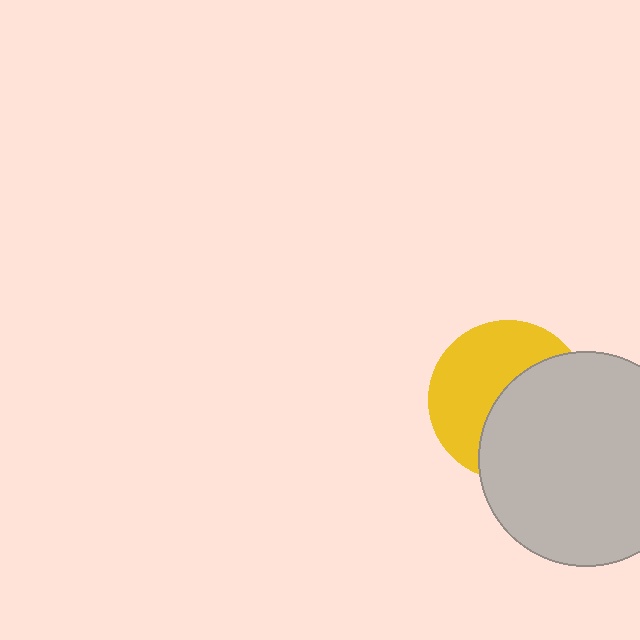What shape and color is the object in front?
The object in front is a light gray circle.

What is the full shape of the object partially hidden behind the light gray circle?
The partially hidden object is a yellow circle.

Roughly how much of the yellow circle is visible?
About half of it is visible (roughly 50%).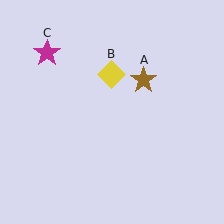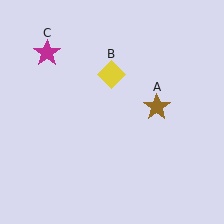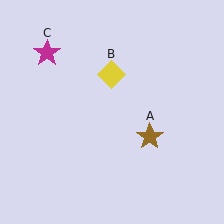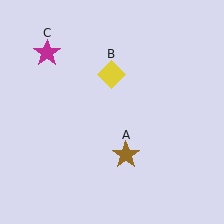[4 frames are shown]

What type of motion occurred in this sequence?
The brown star (object A) rotated clockwise around the center of the scene.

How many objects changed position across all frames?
1 object changed position: brown star (object A).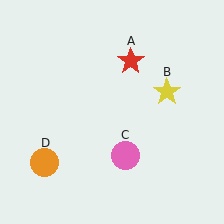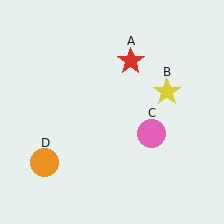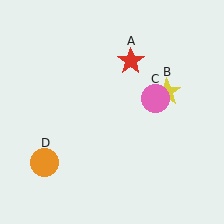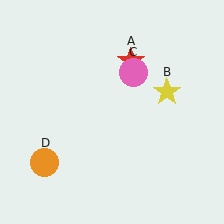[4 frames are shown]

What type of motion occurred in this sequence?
The pink circle (object C) rotated counterclockwise around the center of the scene.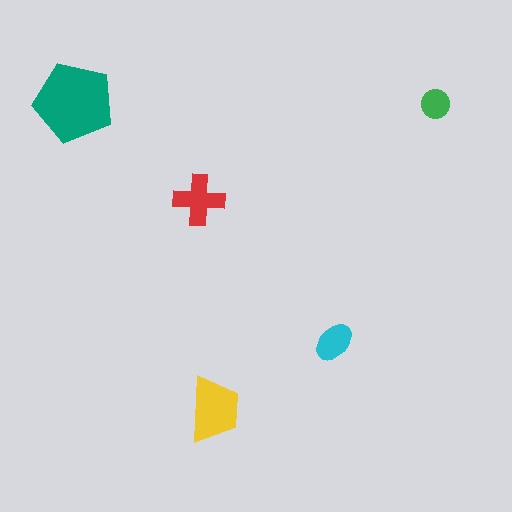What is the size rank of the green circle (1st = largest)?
5th.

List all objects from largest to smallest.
The teal pentagon, the yellow trapezoid, the red cross, the cyan ellipse, the green circle.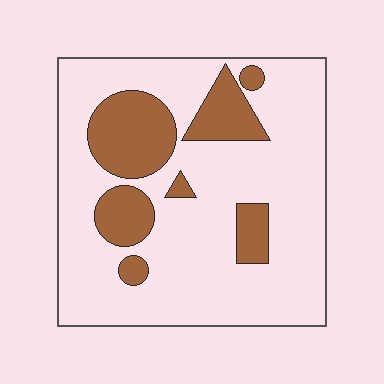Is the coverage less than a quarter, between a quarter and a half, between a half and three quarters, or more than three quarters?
Less than a quarter.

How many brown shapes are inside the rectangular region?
7.